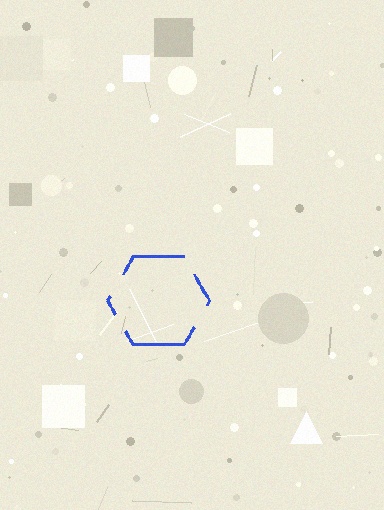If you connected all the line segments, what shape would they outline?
They would outline a hexagon.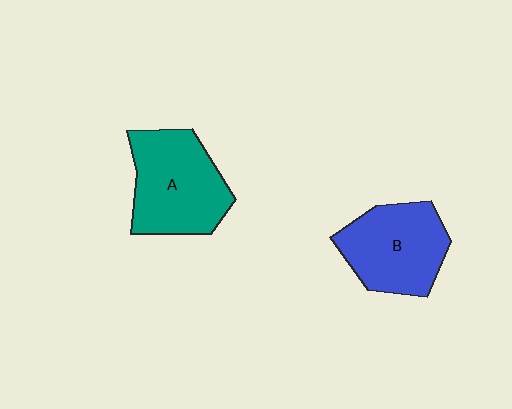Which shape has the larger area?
Shape A (teal).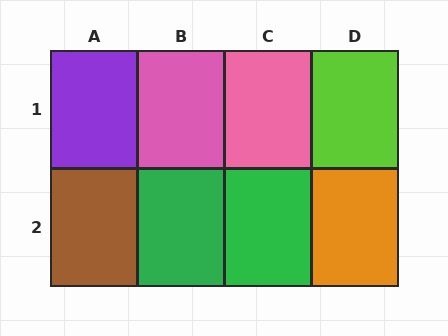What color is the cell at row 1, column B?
Pink.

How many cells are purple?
1 cell is purple.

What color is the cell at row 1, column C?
Pink.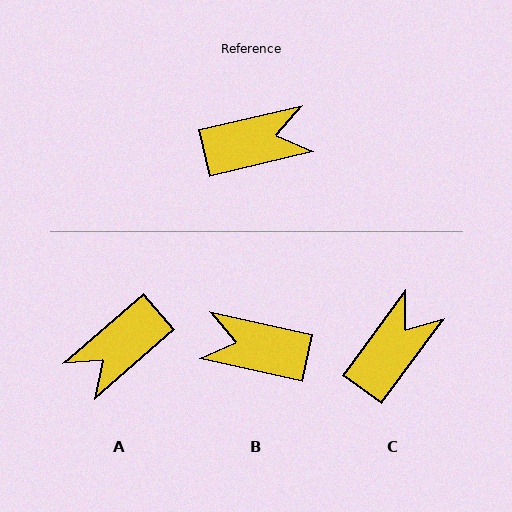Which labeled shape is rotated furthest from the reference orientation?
B, about 154 degrees away.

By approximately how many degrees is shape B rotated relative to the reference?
Approximately 154 degrees counter-clockwise.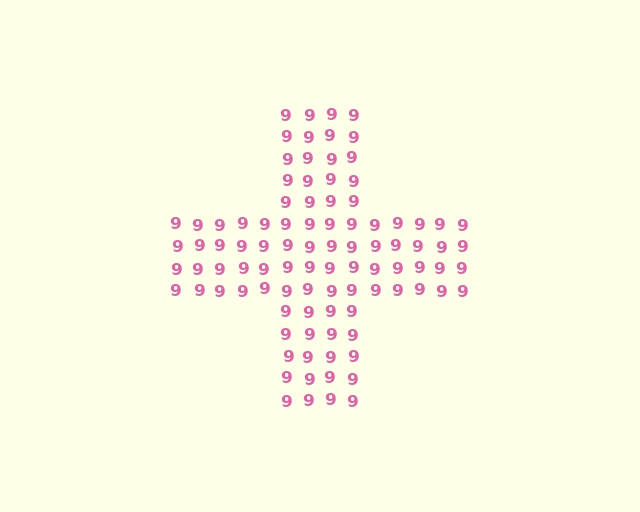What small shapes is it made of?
It is made of small digit 9's.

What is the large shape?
The large shape is a cross.